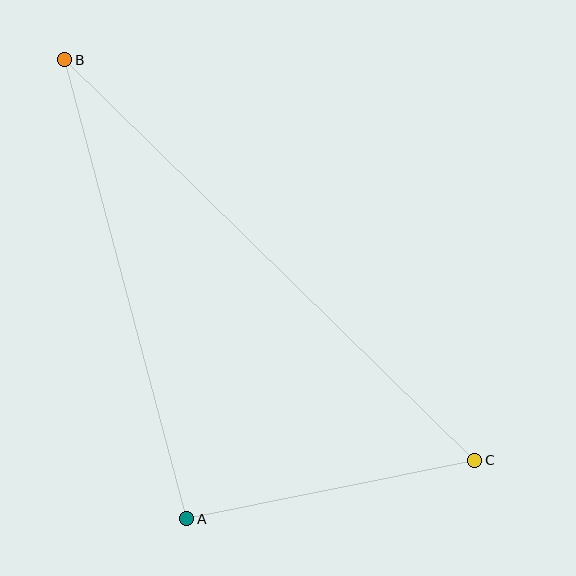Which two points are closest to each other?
Points A and C are closest to each other.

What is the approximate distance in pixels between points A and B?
The distance between A and B is approximately 475 pixels.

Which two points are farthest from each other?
Points B and C are farthest from each other.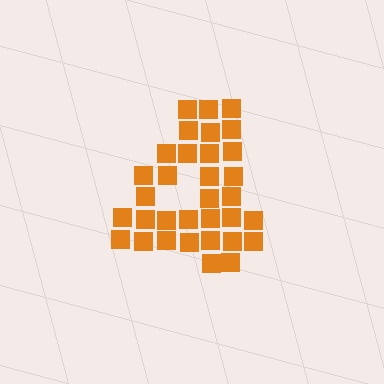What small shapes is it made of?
It is made of small squares.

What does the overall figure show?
The overall figure shows the digit 4.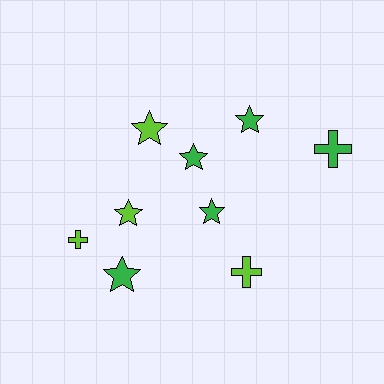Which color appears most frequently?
Green, with 5 objects.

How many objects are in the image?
There are 9 objects.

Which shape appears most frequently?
Star, with 6 objects.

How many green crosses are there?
There is 1 green cross.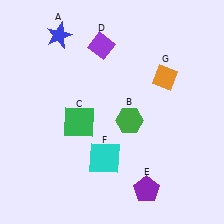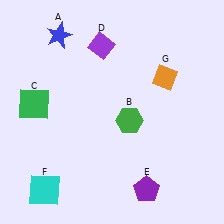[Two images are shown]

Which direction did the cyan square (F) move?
The cyan square (F) moved left.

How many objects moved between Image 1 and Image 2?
2 objects moved between the two images.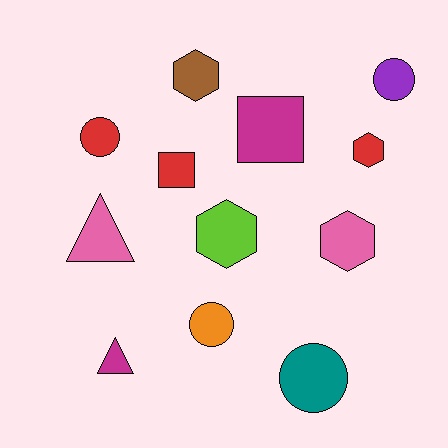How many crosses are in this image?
There are no crosses.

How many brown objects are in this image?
There is 1 brown object.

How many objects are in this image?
There are 12 objects.